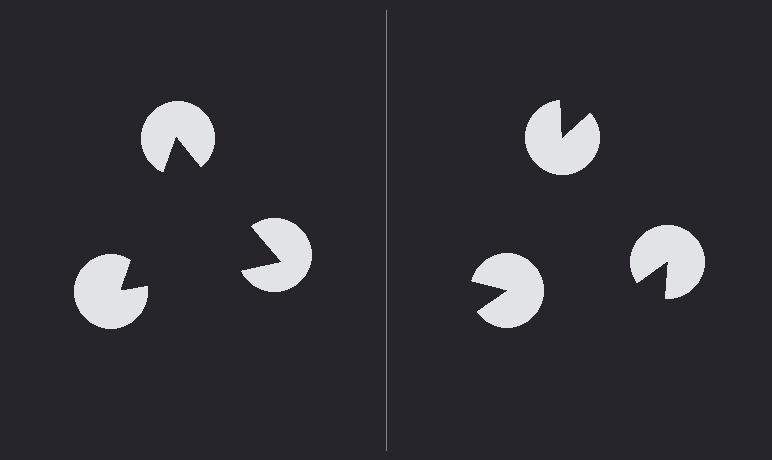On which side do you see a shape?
An illusory triangle appears on the left side. On the right side the wedge cuts are rotated, so no coherent shape forms.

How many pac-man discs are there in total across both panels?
6 — 3 on each side.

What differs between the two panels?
The pac-man discs are positioned identically on both sides; only the wedge orientations differ. On the left they align to a triangle; on the right they are misaligned.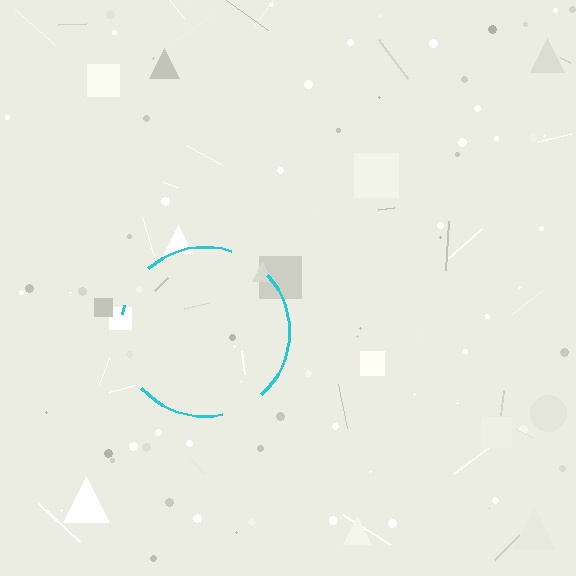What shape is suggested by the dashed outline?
The dashed outline suggests a circle.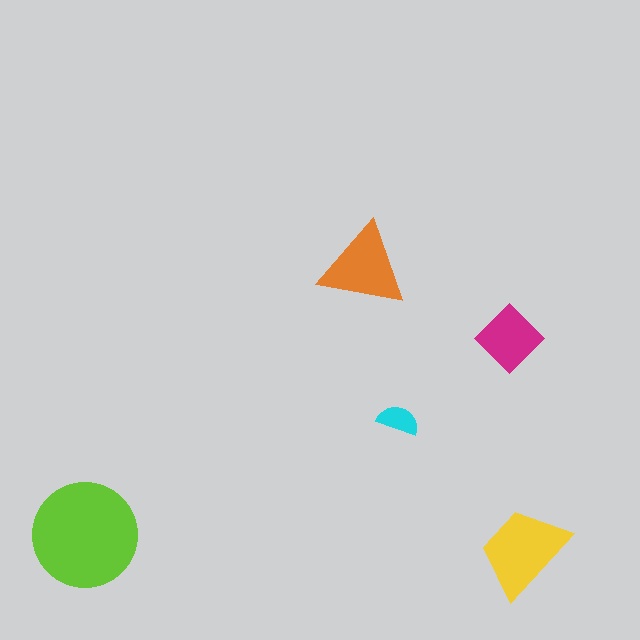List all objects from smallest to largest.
The cyan semicircle, the magenta diamond, the orange triangle, the yellow trapezoid, the lime circle.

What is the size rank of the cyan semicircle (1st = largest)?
5th.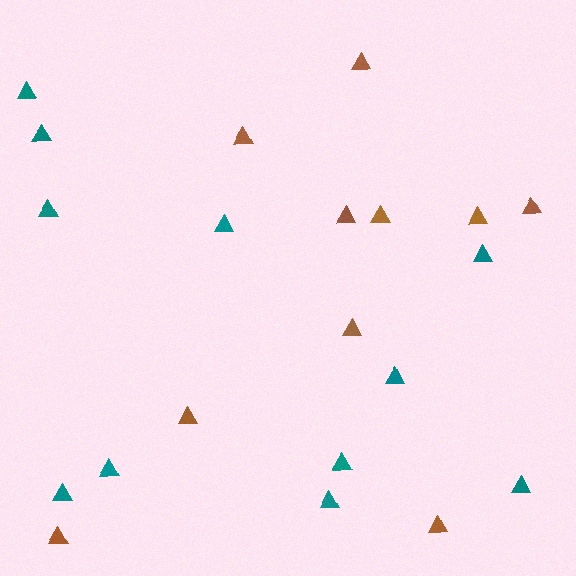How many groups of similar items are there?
There are 2 groups: one group of brown triangles (10) and one group of teal triangles (11).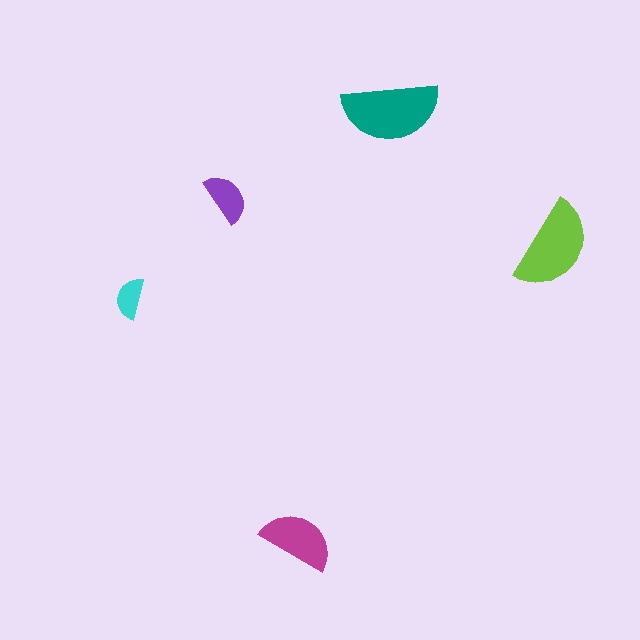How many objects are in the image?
There are 5 objects in the image.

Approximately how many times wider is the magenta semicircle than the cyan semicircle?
About 2 times wider.